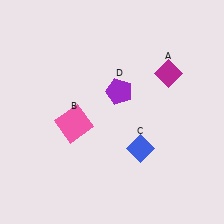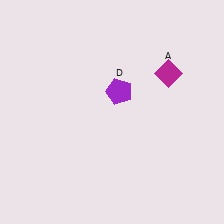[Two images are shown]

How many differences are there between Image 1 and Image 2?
There are 2 differences between the two images.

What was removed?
The blue diamond (C), the pink square (B) were removed in Image 2.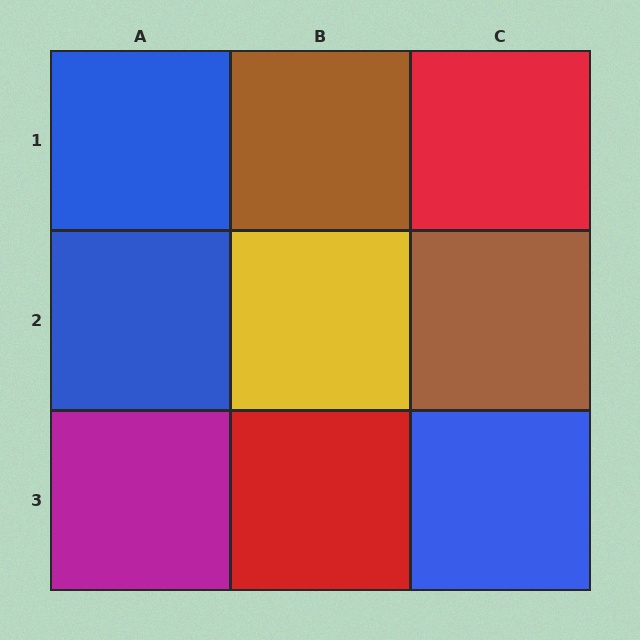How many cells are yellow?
1 cell is yellow.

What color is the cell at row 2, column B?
Yellow.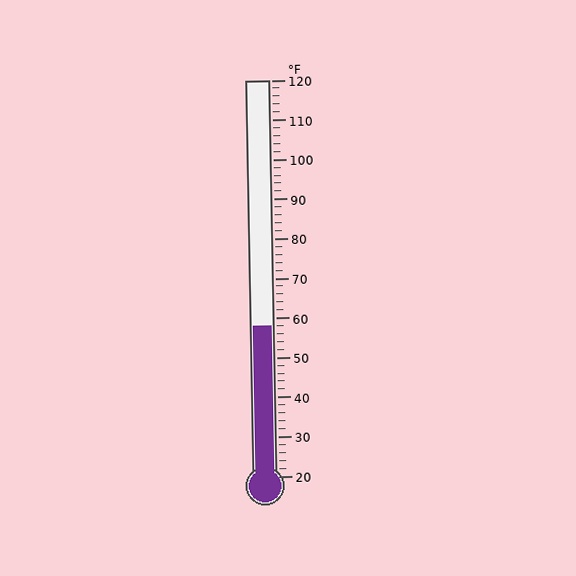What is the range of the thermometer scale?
The thermometer scale ranges from 20°F to 120°F.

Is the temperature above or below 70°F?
The temperature is below 70°F.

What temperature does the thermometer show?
The thermometer shows approximately 58°F.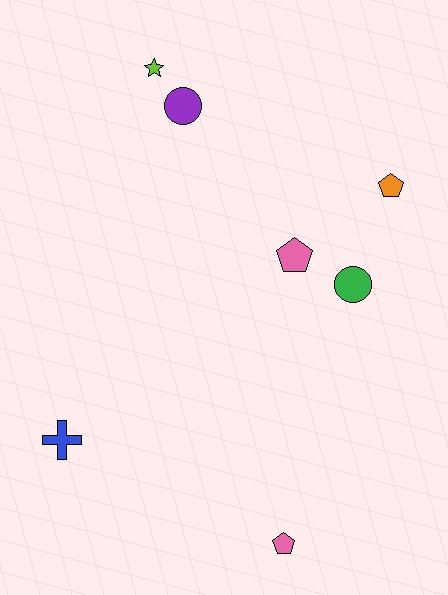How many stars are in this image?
There is 1 star.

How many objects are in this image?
There are 7 objects.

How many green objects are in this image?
There is 1 green object.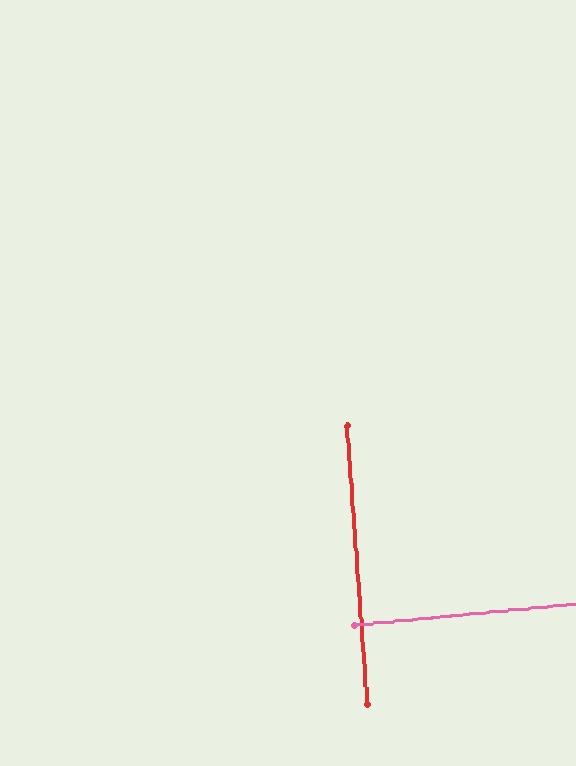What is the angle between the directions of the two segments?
Approximately 89 degrees.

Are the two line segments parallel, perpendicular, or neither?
Perpendicular — they meet at approximately 89°.